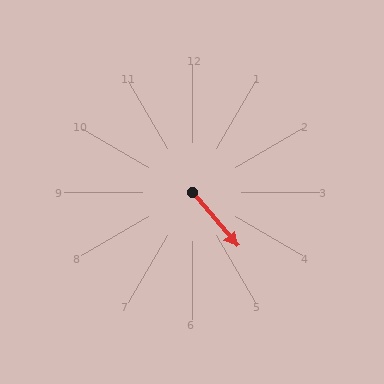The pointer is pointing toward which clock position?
Roughly 5 o'clock.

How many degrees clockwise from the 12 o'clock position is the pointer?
Approximately 140 degrees.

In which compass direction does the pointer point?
Southeast.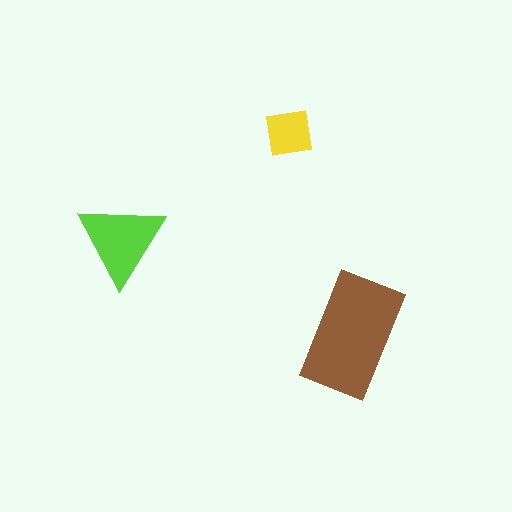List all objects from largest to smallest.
The brown rectangle, the lime triangle, the yellow square.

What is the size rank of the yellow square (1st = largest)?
3rd.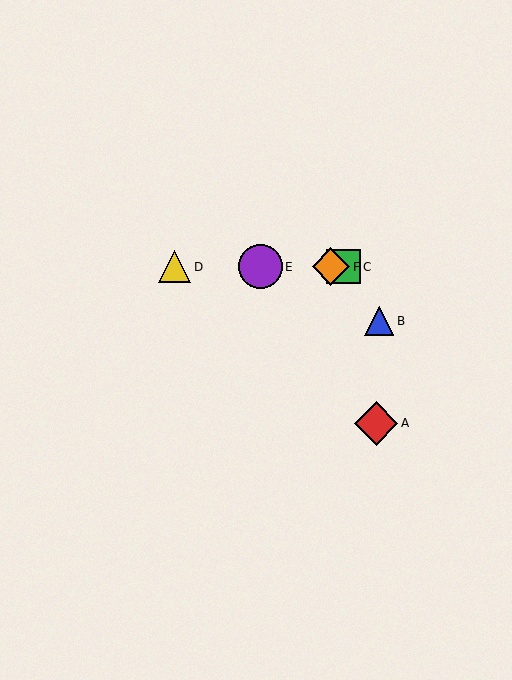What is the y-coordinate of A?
Object A is at y≈423.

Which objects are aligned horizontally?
Objects C, D, E, F are aligned horizontally.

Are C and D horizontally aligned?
Yes, both are at y≈267.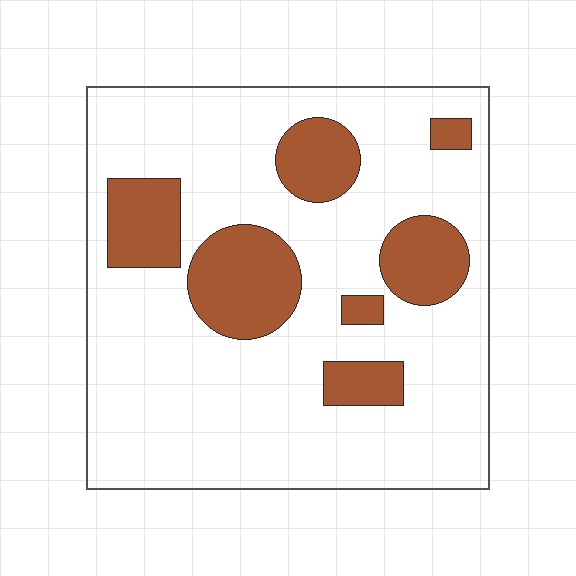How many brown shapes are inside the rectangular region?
7.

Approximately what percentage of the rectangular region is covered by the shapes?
Approximately 20%.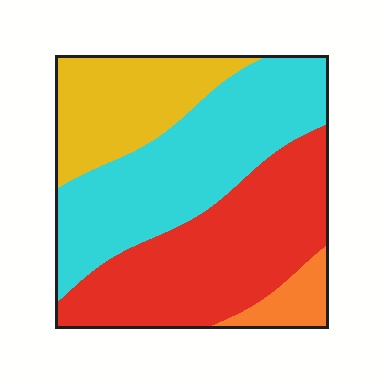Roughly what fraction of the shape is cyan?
Cyan covers about 35% of the shape.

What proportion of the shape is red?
Red covers 37% of the shape.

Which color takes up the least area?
Orange, at roughly 5%.